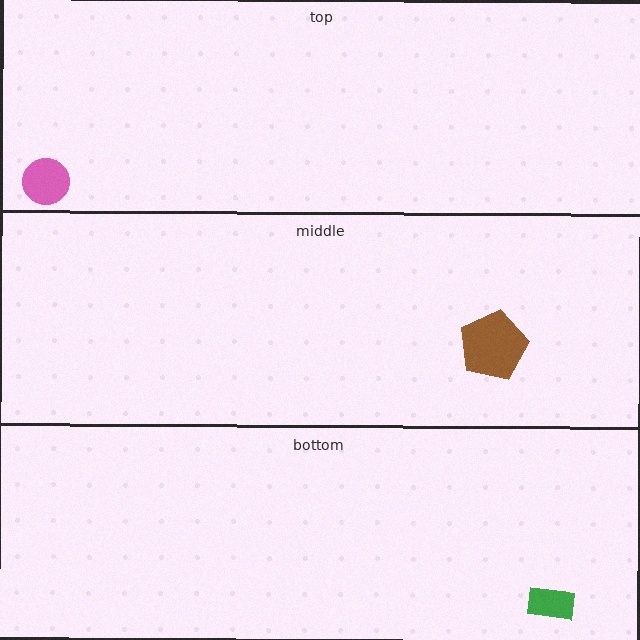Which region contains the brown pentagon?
The middle region.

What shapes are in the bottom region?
The green rectangle.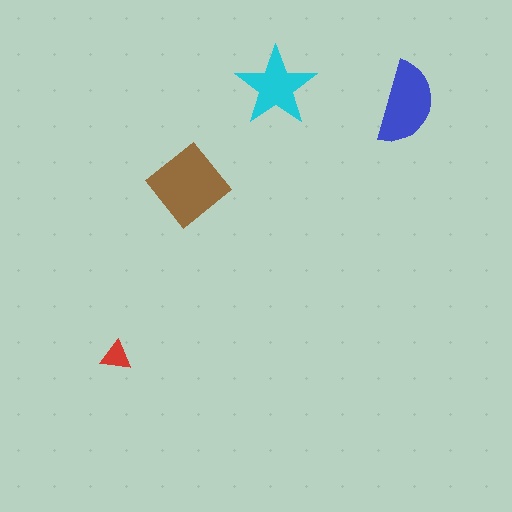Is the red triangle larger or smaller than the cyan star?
Smaller.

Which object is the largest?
The brown diamond.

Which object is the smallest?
The red triangle.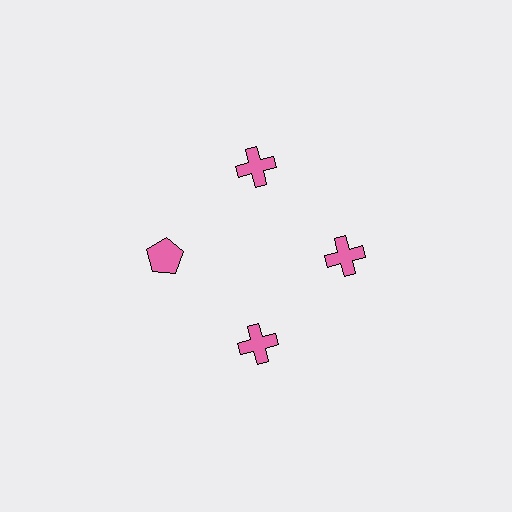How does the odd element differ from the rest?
It has a different shape: pentagon instead of cross.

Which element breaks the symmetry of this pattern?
The pink pentagon at roughly the 9 o'clock position breaks the symmetry. All other shapes are pink crosses.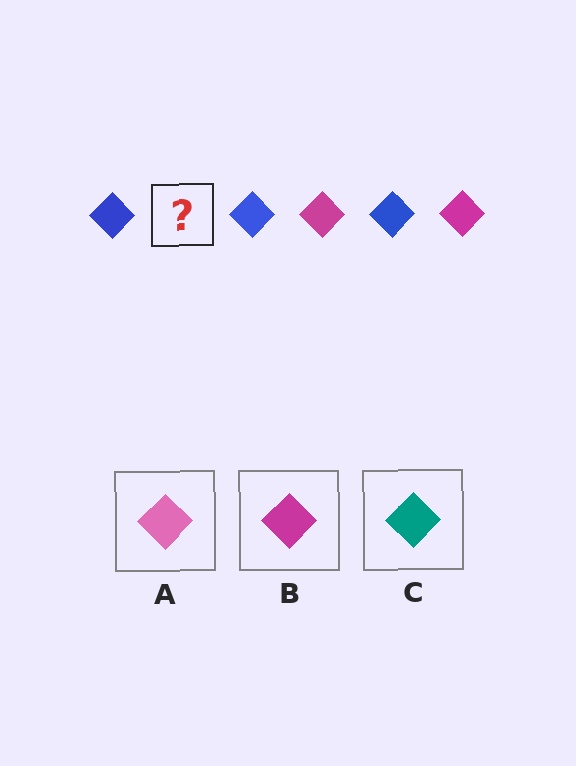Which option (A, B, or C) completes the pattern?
B.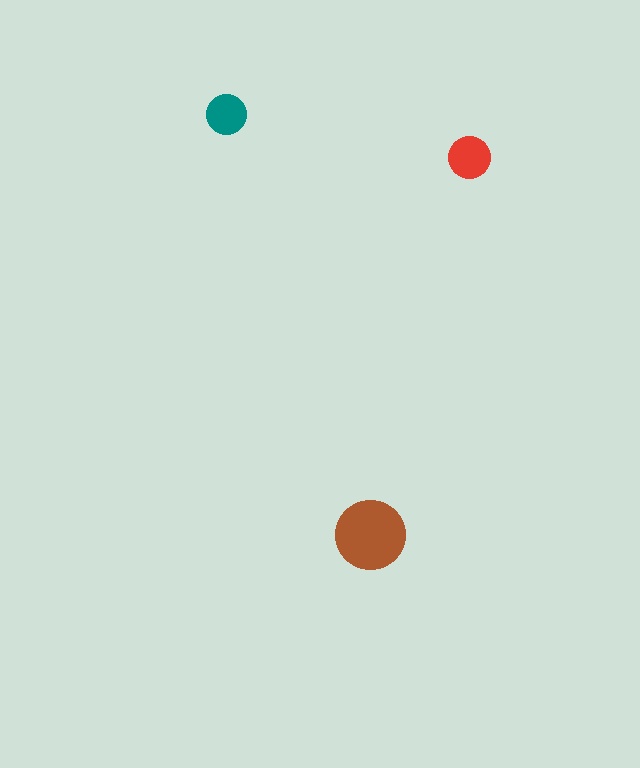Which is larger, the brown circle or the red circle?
The brown one.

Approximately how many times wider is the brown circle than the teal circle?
About 1.5 times wider.